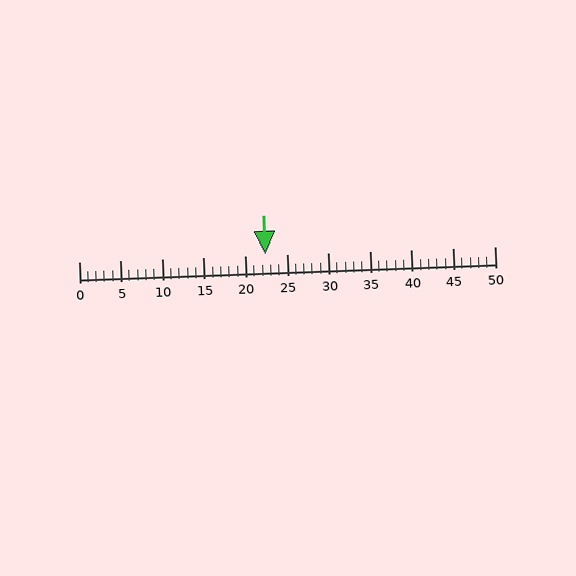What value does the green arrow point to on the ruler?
The green arrow points to approximately 22.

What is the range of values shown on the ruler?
The ruler shows values from 0 to 50.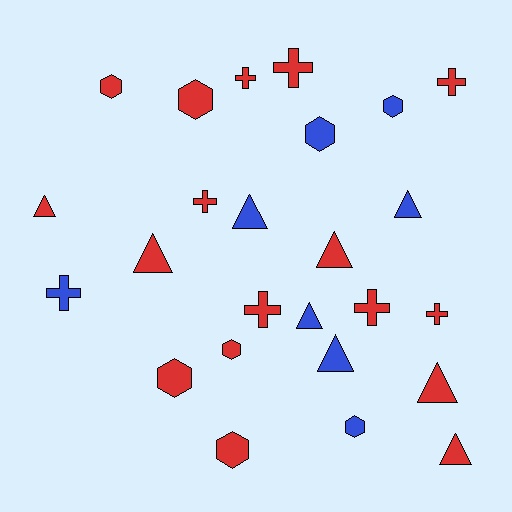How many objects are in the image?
There are 25 objects.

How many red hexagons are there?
There are 5 red hexagons.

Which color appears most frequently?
Red, with 17 objects.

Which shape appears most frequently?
Triangle, with 9 objects.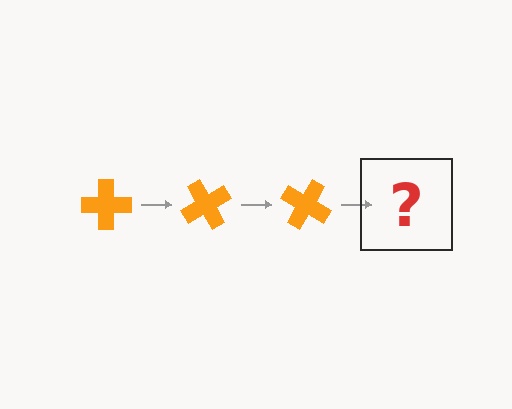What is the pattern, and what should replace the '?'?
The pattern is that the cross rotates 60 degrees each step. The '?' should be an orange cross rotated 180 degrees.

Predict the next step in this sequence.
The next step is an orange cross rotated 180 degrees.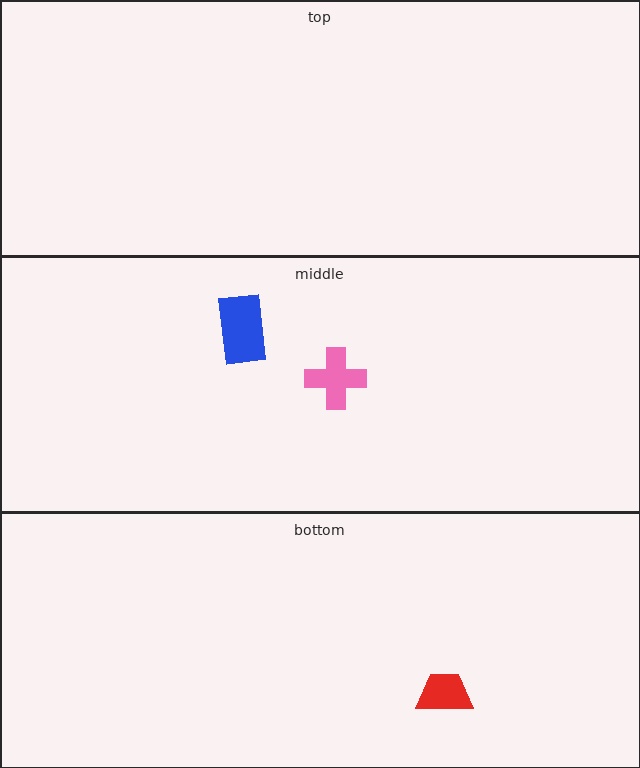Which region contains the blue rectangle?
The middle region.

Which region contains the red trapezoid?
The bottom region.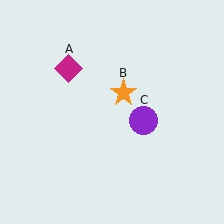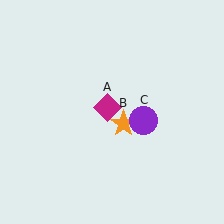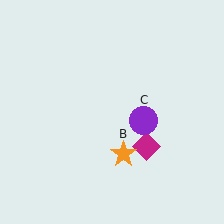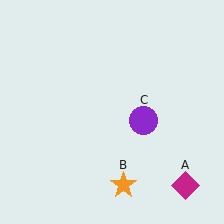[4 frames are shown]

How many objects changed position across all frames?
2 objects changed position: magenta diamond (object A), orange star (object B).